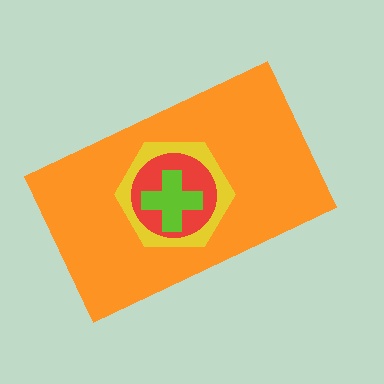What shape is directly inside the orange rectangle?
The yellow hexagon.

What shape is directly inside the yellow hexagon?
The red circle.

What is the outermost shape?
The orange rectangle.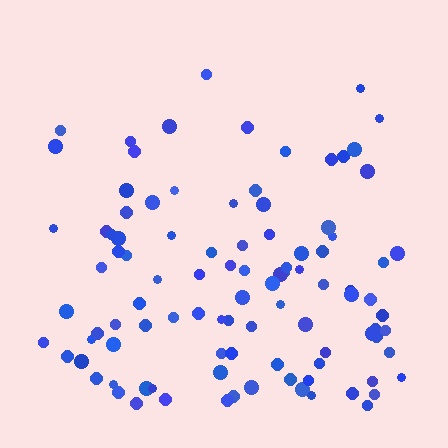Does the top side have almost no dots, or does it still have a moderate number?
Still a moderate number, just noticeably fewer than the bottom.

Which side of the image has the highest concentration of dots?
The bottom.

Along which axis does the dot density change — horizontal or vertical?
Vertical.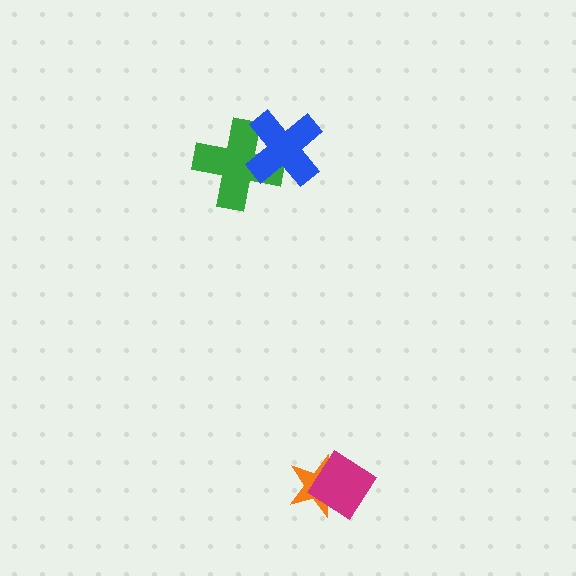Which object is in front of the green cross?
The blue cross is in front of the green cross.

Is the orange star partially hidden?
Yes, it is partially covered by another shape.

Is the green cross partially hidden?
Yes, it is partially covered by another shape.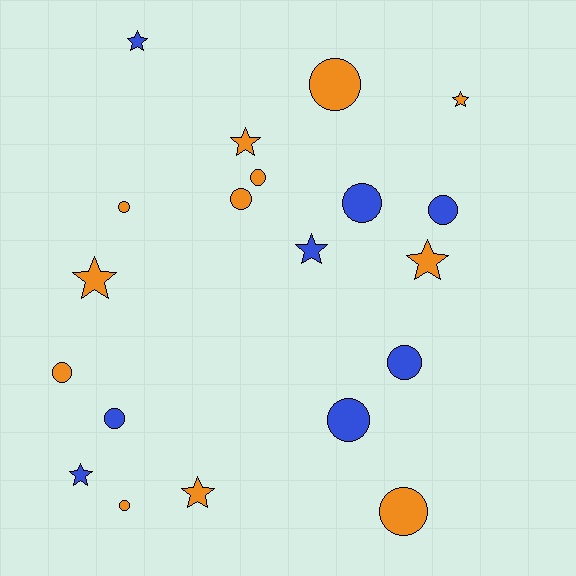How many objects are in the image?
There are 20 objects.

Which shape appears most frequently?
Circle, with 12 objects.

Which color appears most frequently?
Orange, with 12 objects.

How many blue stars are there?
There are 3 blue stars.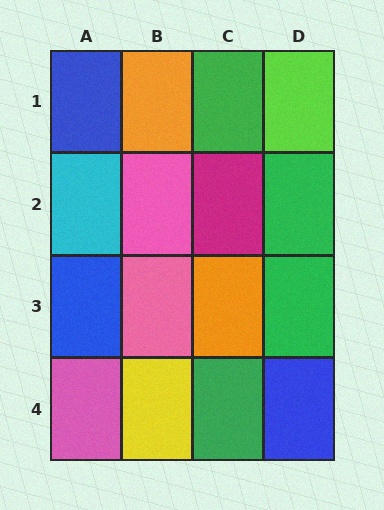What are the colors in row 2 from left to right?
Cyan, pink, magenta, green.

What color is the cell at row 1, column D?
Lime.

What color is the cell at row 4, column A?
Pink.